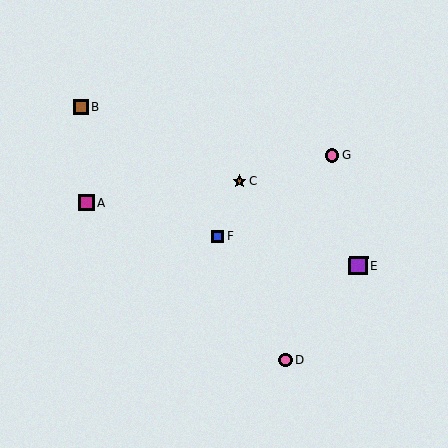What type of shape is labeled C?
Shape C is a brown star.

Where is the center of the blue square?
The center of the blue square is at (217, 236).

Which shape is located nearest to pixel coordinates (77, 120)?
The brown square (labeled B) at (80, 107) is nearest to that location.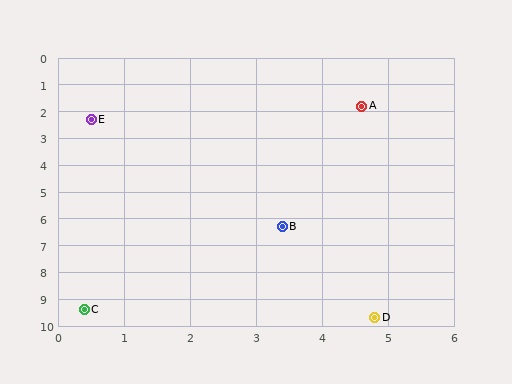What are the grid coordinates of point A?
Point A is at approximately (4.6, 1.8).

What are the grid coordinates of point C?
Point C is at approximately (0.4, 9.4).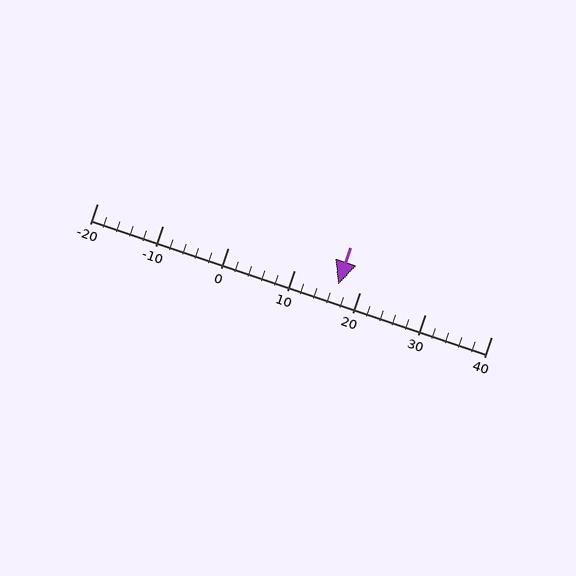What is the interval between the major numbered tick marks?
The major tick marks are spaced 10 units apart.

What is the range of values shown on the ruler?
The ruler shows values from -20 to 40.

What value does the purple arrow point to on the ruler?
The purple arrow points to approximately 17.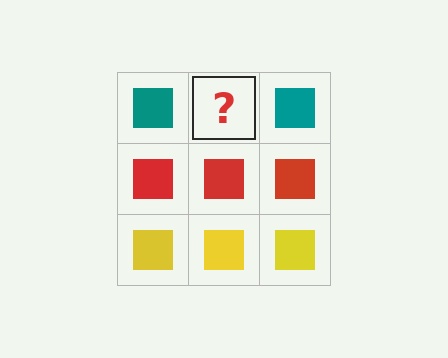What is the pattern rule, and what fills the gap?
The rule is that each row has a consistent color. The gap should be filled with a teal square.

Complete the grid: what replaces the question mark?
The question mark should be replaced with a teal square.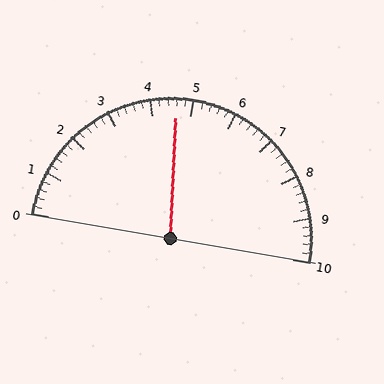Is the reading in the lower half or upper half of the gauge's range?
The reading is in the lower half of the range (0 to 10).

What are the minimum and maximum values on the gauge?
The gauge ranges from 0 to 10.